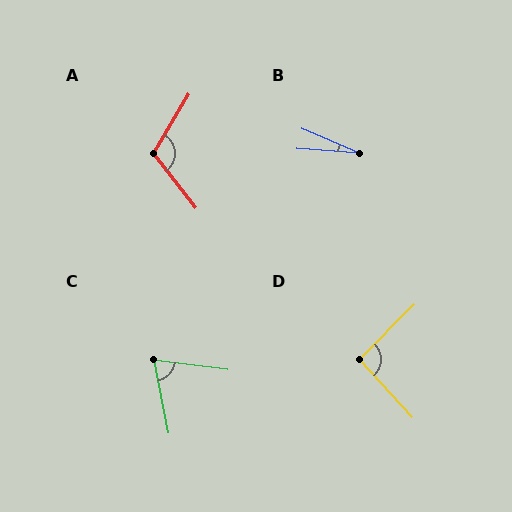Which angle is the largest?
A, at approximately 111 degrees.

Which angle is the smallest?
B, at approximately 19 degrees.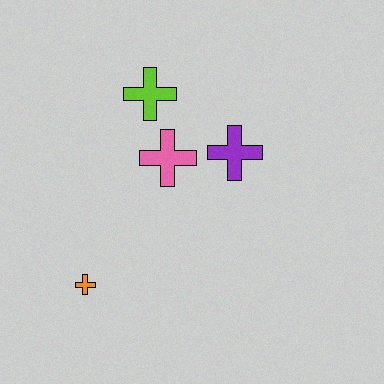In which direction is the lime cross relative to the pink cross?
The lime cross is above the pink cross.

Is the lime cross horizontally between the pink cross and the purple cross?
No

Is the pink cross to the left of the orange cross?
No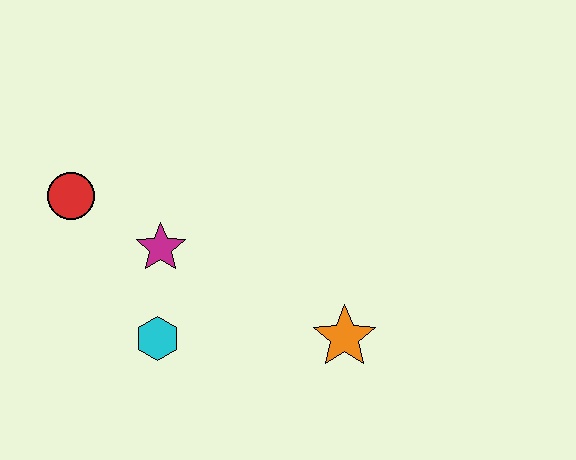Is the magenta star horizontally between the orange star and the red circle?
Yes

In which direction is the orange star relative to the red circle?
The orange star is to the right of the red circle.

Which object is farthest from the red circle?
The orange star is farthest from the red circle.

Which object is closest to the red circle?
The magenta star is closest to the red circle.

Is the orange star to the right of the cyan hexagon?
Yes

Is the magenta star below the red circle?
Yes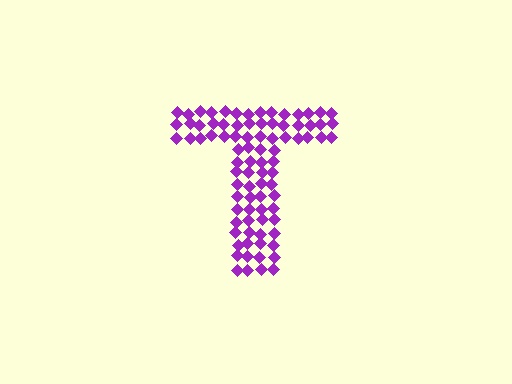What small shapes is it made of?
It is made of small diamonds.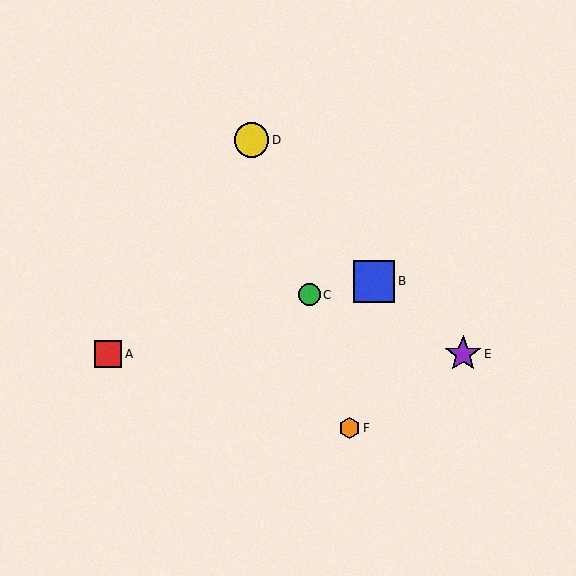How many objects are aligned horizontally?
2 objects (A, E) are aligned horizontally.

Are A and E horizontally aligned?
Yes, both are at y≈354.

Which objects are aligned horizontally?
Objects A, E are aligned horizontally.